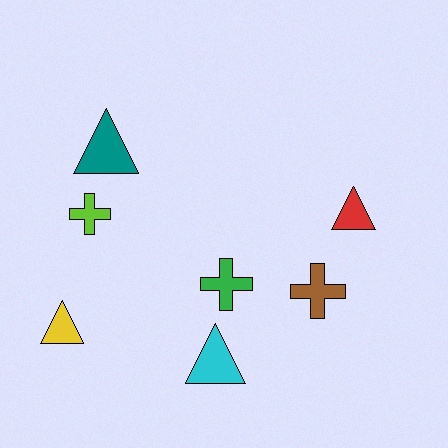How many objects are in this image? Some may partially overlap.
There are 7 objects.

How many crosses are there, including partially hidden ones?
There are 3 crosses.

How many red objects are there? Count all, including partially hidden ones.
There is 1 red object.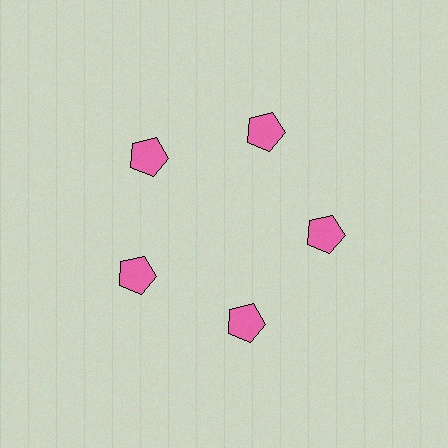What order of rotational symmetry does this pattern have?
This pattern has 5-fold rotational symmetry.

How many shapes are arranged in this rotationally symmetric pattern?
There are 5 shapes, arranged in 5 groups of 1.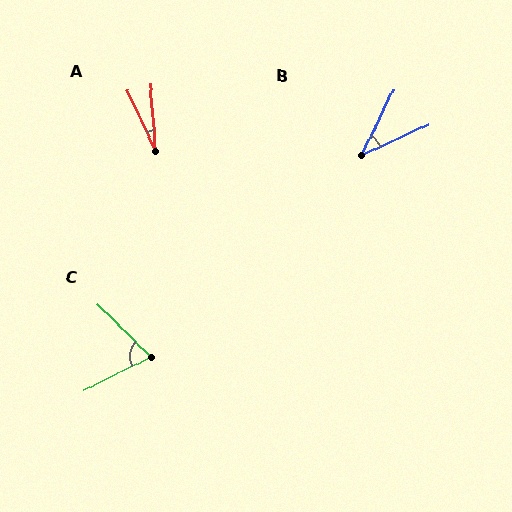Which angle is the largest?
C, at approximately 71 degrees.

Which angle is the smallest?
A, at approximately 20 degrees.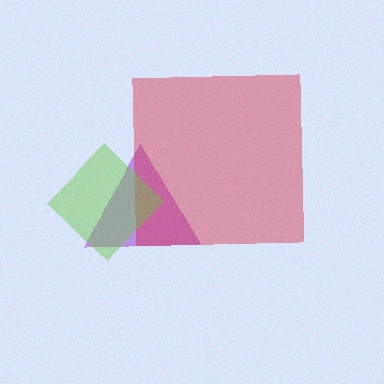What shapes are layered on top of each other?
The layered shapes are: a purple triangle, a red square, a lime diamond.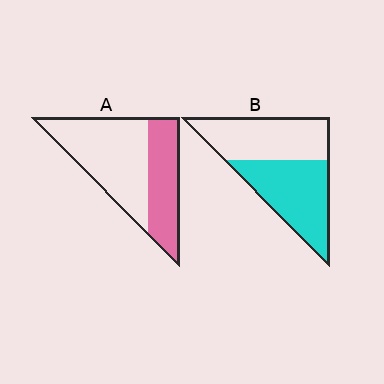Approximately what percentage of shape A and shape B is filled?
A is approximately 40% and B is approximately 50%.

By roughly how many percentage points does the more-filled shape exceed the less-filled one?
By roughly 15 percentage points (B over A).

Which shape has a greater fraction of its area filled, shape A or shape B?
Shape B.